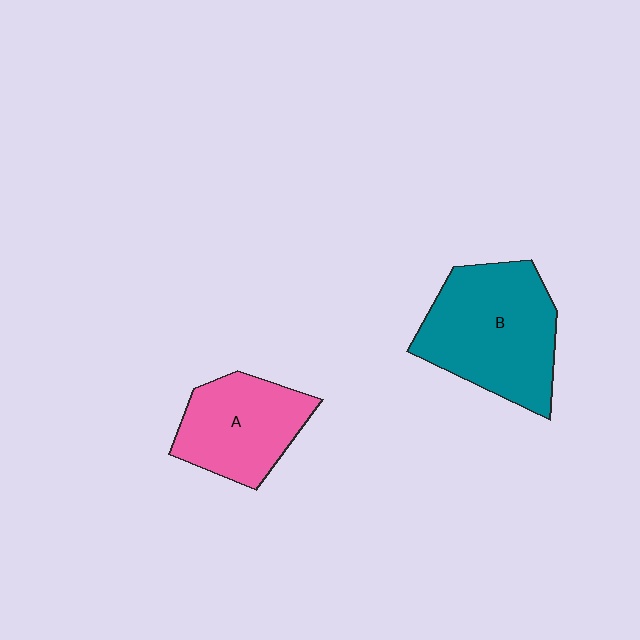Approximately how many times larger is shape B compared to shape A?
Approximately 1.4 times.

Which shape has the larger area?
Shape B (teal).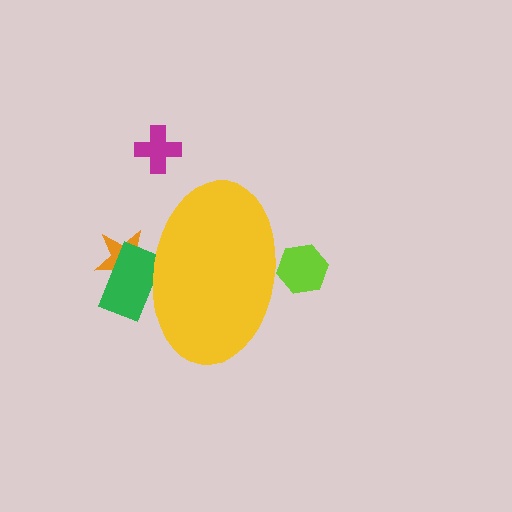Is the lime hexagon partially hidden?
Yes, the lime hexagon is partially hidden behind the yellow ellipse.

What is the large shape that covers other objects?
A yellow ellipse.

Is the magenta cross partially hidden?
No, the magenta cross is fully visible.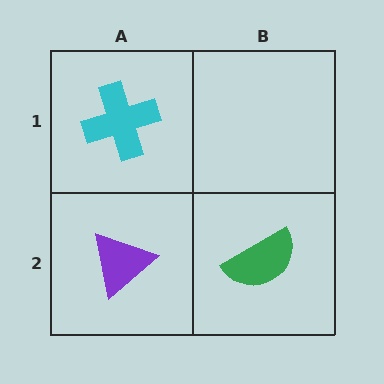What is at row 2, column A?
A purple triangle.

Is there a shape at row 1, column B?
No, that cell is empty.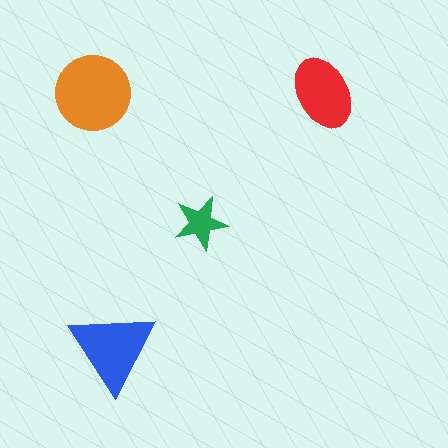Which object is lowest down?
The blue triangle is bottommost.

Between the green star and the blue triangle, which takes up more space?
The blue triangle.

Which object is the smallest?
The green star.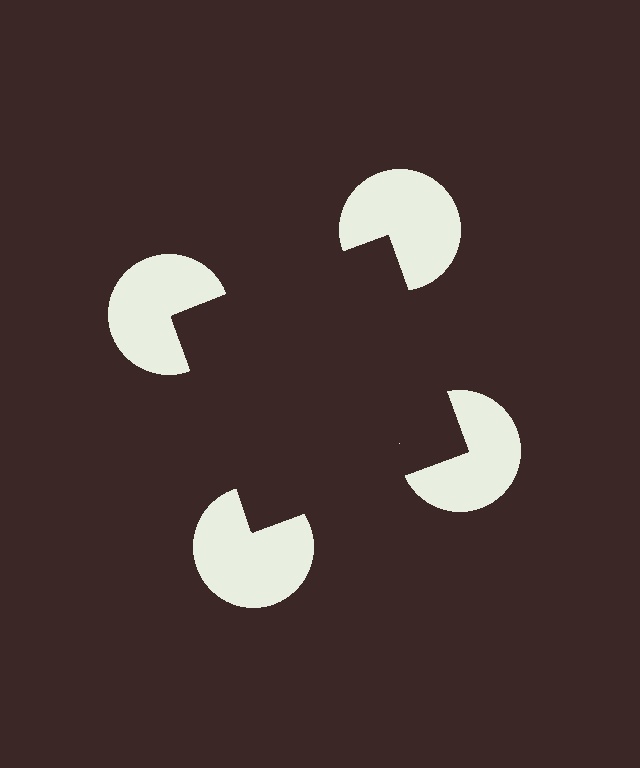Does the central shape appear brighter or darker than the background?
It typically appears slightly darker than the background, even though no actual brightness change is drawn.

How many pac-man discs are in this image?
There are 4 — one at each vertex of the illusory square.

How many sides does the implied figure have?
4 sides.